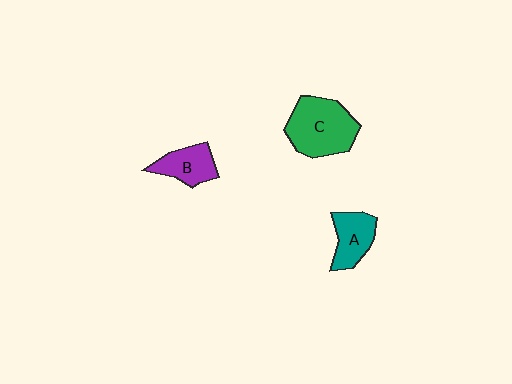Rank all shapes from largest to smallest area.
From largest to smallest: C (green), A (teal), B (purple).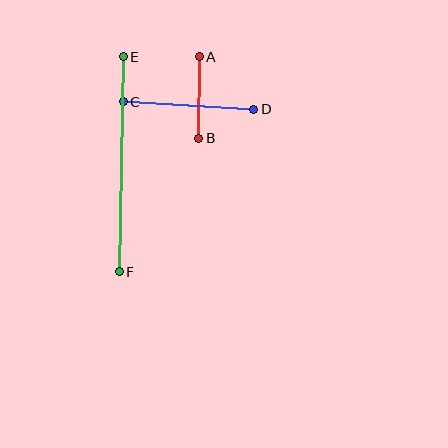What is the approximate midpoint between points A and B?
The midpoint is at approximately (199, 98) pixels.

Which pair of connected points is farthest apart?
Points E and F are farthest apart.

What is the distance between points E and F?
The distance is approximately 215 pixels.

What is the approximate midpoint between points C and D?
The midpoint is at approximately (189, 105) pixels.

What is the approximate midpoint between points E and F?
The midpoint is at approximately (121, 164) pixels.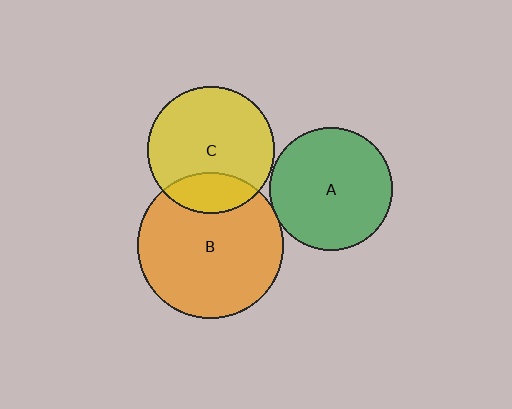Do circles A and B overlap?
Yes.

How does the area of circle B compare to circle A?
Approximately 1.4 times.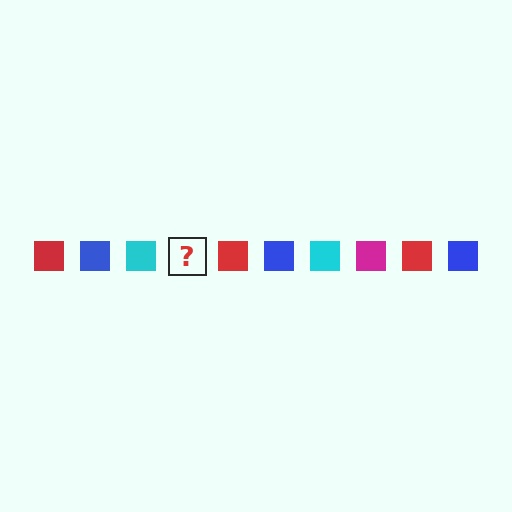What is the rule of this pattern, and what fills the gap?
The rule is that the pattern cycles through red, blue, cyan, magenta squares. The gap should be filled with a magenta square.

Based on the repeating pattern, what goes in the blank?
The blank should be a magenta square.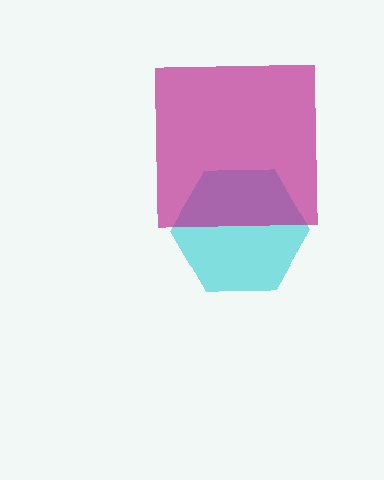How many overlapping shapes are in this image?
There are 2 overlapping shapes in the image.